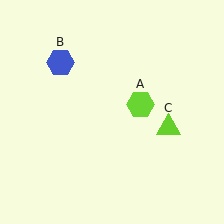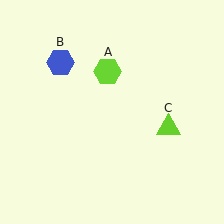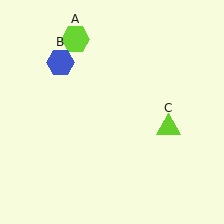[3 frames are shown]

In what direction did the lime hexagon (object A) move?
The lime hexagon (object A) moved up and to the left.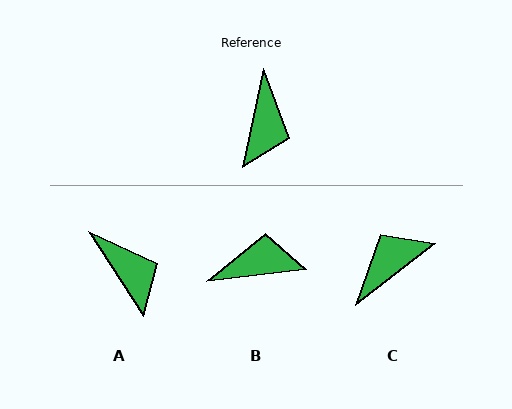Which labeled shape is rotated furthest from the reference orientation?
C, about 140 degrees away.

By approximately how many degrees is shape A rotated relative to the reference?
Approximately 45 degrees counter-clockwise.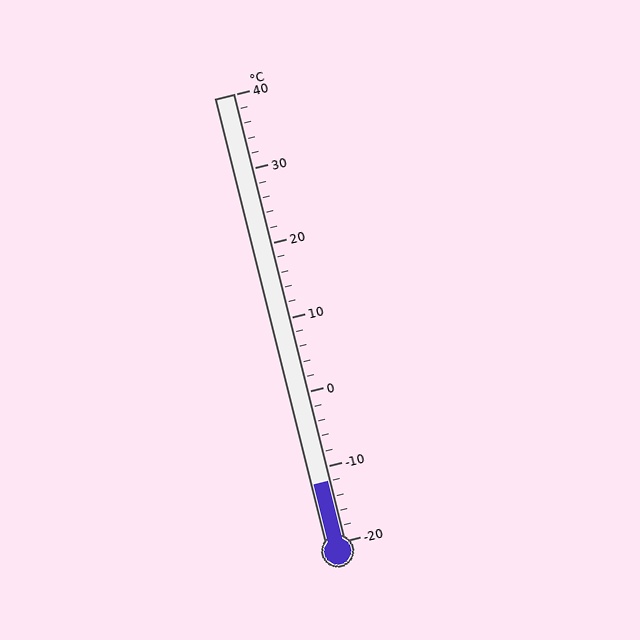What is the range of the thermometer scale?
The thermometer scale ranges from -20°C to 40°C.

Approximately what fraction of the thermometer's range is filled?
The thermometer is filled to approximately 15% of its range.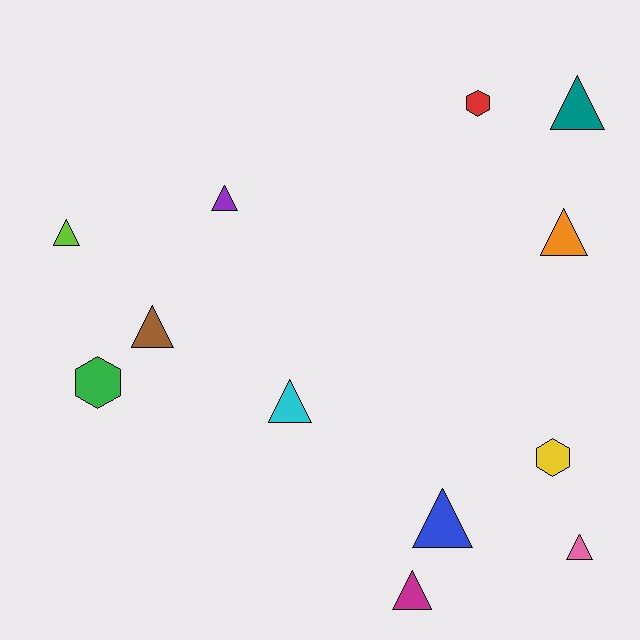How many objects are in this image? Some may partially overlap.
There are 12 objects.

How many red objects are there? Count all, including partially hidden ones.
There is 1 red object.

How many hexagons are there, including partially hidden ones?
There are 3 hexagons.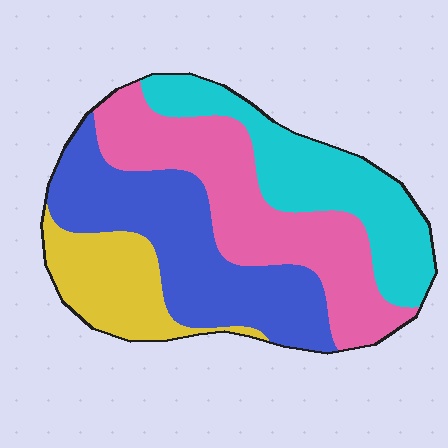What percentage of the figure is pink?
Pink takes up about one third (1/3) of the figure.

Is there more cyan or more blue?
Blue.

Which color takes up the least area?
Yellow, at roughly 15%.